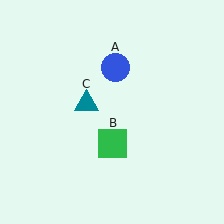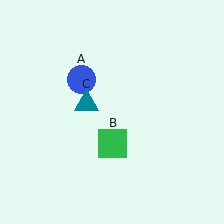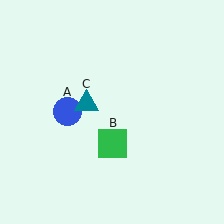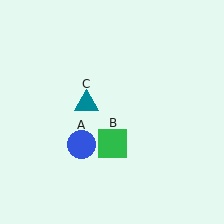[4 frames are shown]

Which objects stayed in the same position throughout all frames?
Green square (object B) and teal triangle (object C) remained stationary.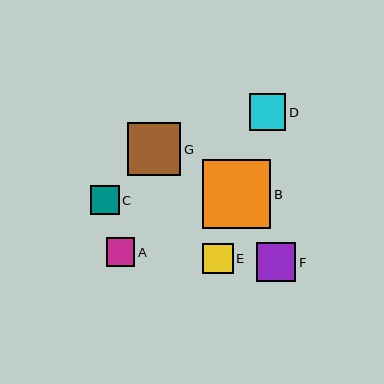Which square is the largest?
Square B is the largest with a size of approximately 69 pixels.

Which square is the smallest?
Square A is the smallest with a size of approximately 28 pixels.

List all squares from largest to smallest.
From largest to smallest: B, G, F, D, E, C, A.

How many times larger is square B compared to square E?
Square B is approximately 2.3 times the size of square E.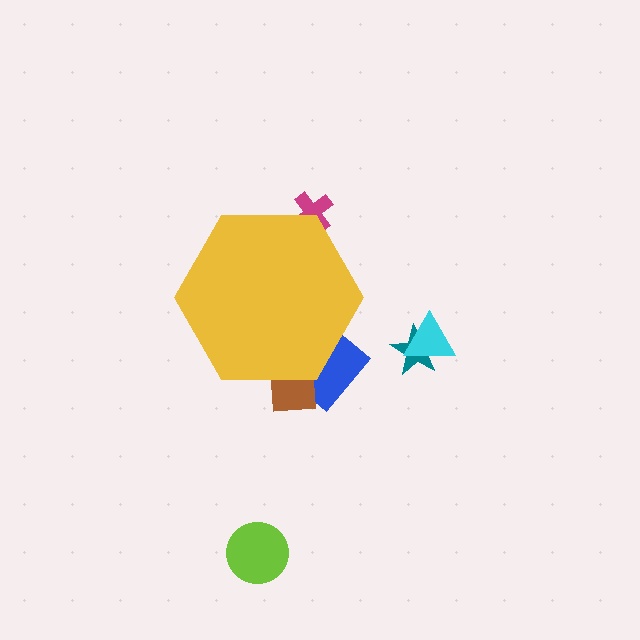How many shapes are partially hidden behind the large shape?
3 shapes are partially hidden.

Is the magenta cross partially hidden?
Yes, the magenta cross is partially hidden behind the yellow hexagon.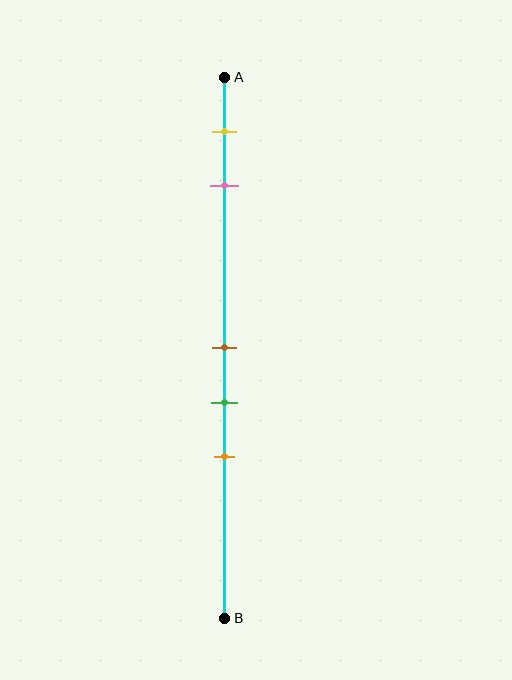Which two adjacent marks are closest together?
The brown and green marks are the closest adjacent pair.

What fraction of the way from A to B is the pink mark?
The pink mark is approximately 20% (0.2) of the way from A to B.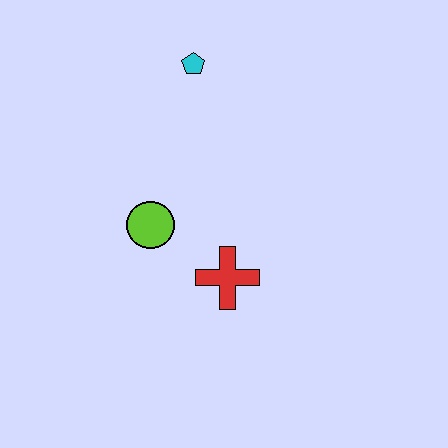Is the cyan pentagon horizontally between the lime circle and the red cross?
Yes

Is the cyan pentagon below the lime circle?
No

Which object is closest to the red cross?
The lime circle is closest to the red cross.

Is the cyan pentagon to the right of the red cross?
No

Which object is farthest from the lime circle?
The cyan pentagon is farthest from the lime circle.